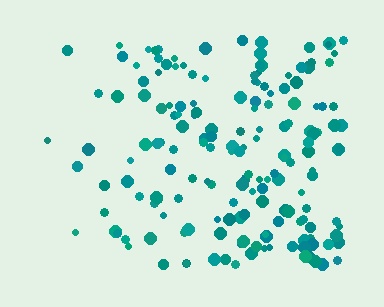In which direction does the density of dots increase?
From left to right, with the right side densest.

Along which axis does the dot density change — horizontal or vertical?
Horizontal.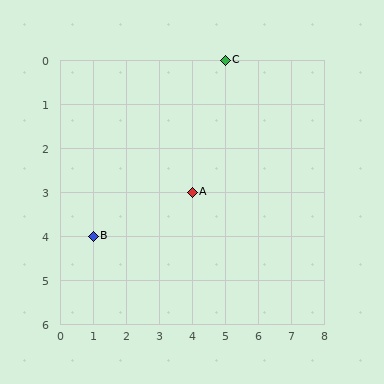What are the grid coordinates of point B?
Point B is at grid coordinates (1, 4).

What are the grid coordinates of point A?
Point A is at grid coordinates (4, 3).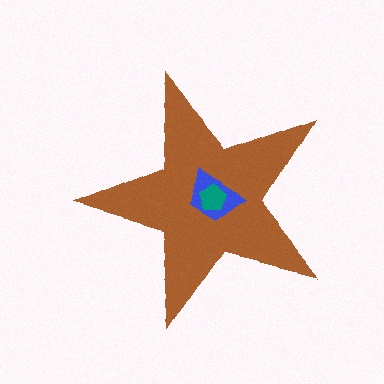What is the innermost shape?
The teal pentagon.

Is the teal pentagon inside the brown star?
Yes.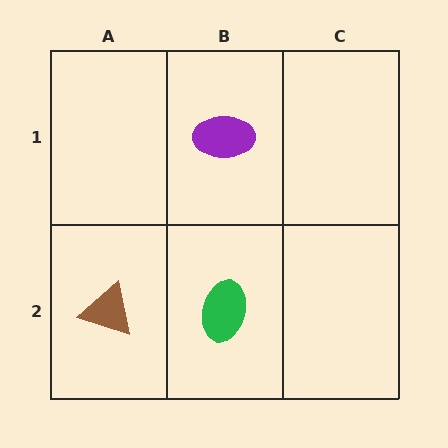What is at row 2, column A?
A brown triangle.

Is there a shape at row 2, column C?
No, that cell is empty.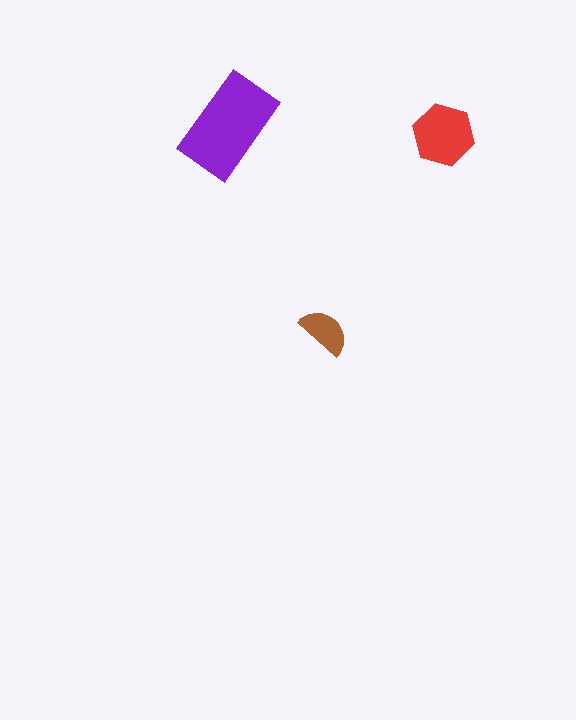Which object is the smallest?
The brown semicircle.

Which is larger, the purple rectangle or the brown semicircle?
The purple rectangle.